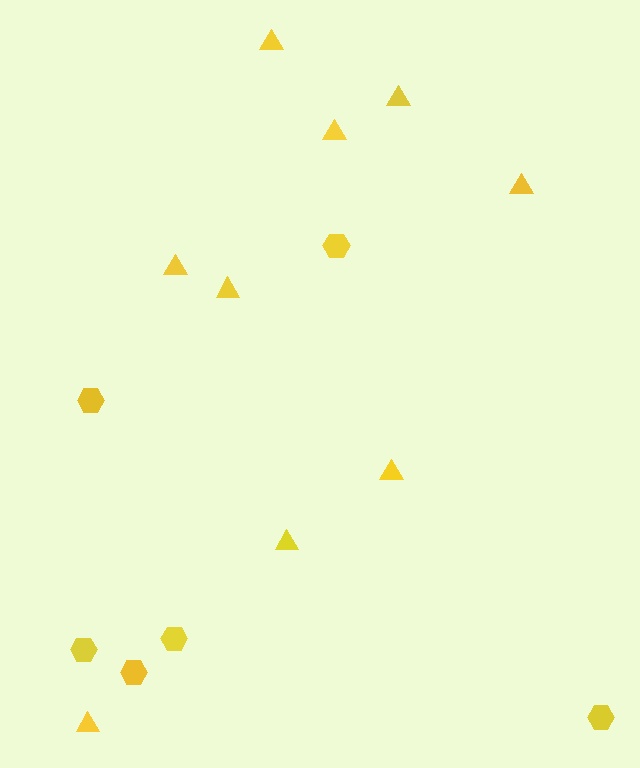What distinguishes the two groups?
There are 2 groups: one group of hexagons (6) and one group of triangles (9).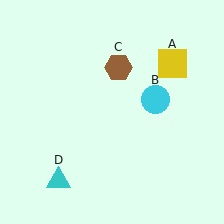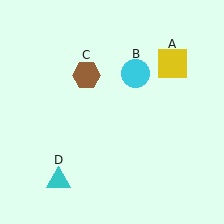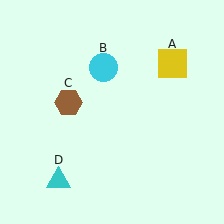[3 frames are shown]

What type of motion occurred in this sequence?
The cyan circle (object B), brown hexagon (object C) rotated counterclockwise around the center of the scene.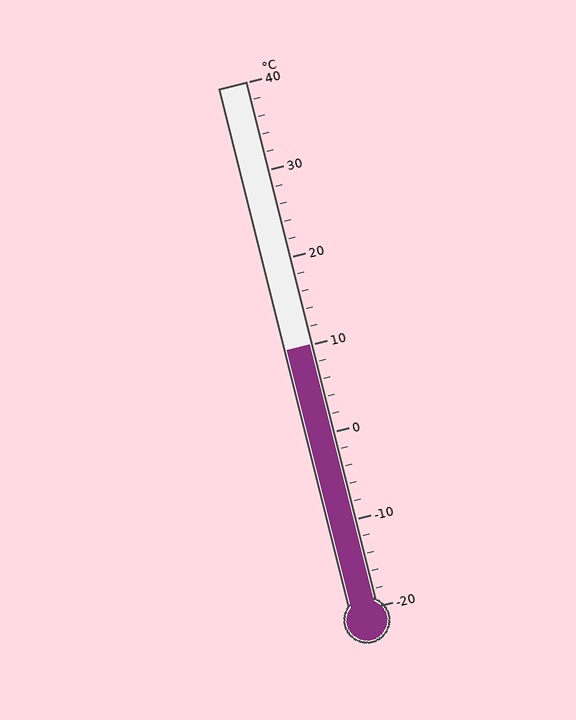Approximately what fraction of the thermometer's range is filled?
The thermometer is filled to approximately 50% of its range.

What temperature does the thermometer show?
The thermometer shows approximately 10°C.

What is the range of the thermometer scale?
The thermometer scale ranges from -20°C to 40°C.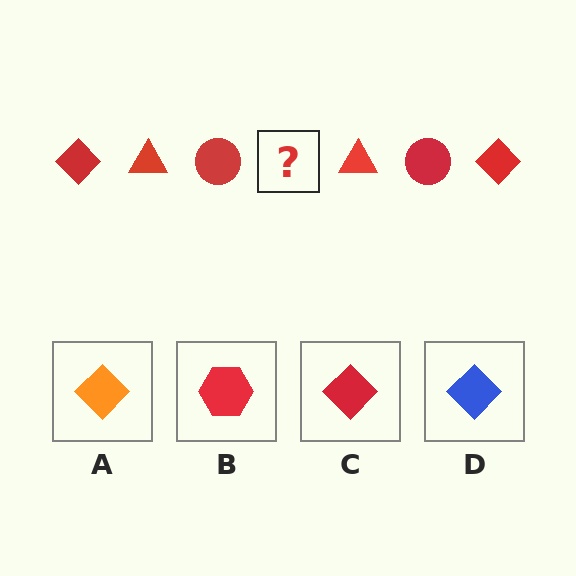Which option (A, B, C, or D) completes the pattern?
C.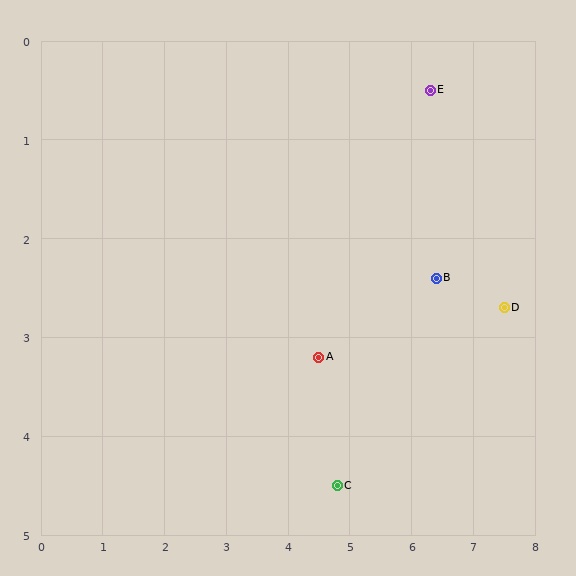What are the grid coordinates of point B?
Point B is at approximately (6.4, 2.4).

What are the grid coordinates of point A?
Point A is at approximately (4.5, 3.2).